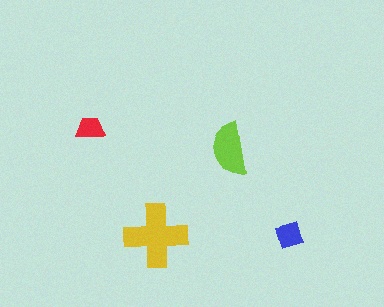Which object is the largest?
The yellow cross.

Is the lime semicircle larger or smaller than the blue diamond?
Larger.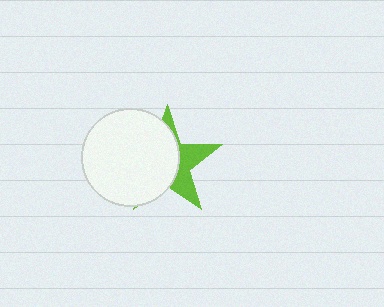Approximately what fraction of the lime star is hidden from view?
Roughly 62% of the lime star is hidden behind the white circle.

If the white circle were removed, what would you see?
You would see the complete lime star.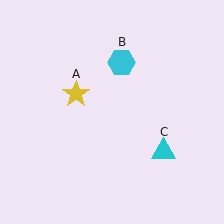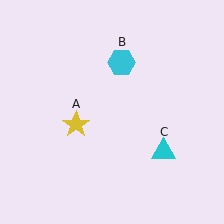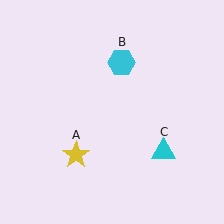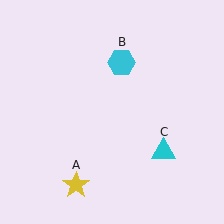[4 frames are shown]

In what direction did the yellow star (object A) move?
The yellow star (object A) moved down.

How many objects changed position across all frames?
1 object changed position: yellow star (object A).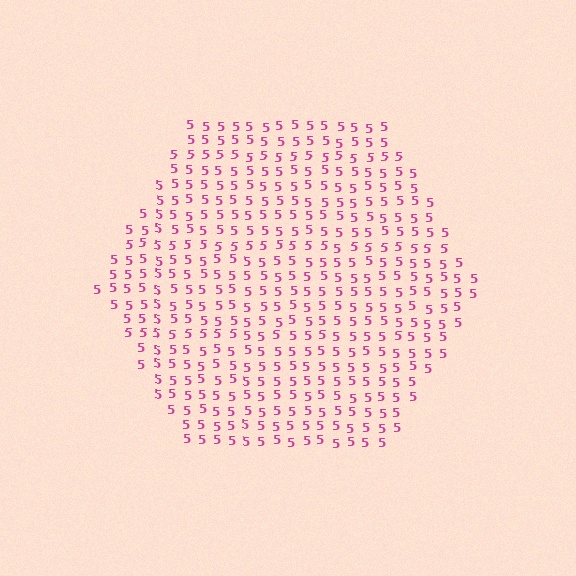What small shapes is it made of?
It is made of small digit 5's.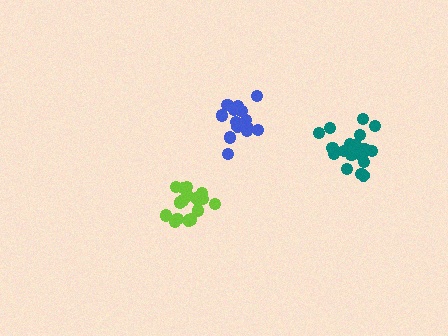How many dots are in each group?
Group 1: 14 dots, Group 2: 18 dots, Group 3: 18 dots (50 total).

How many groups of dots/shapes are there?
There are 3 groups.